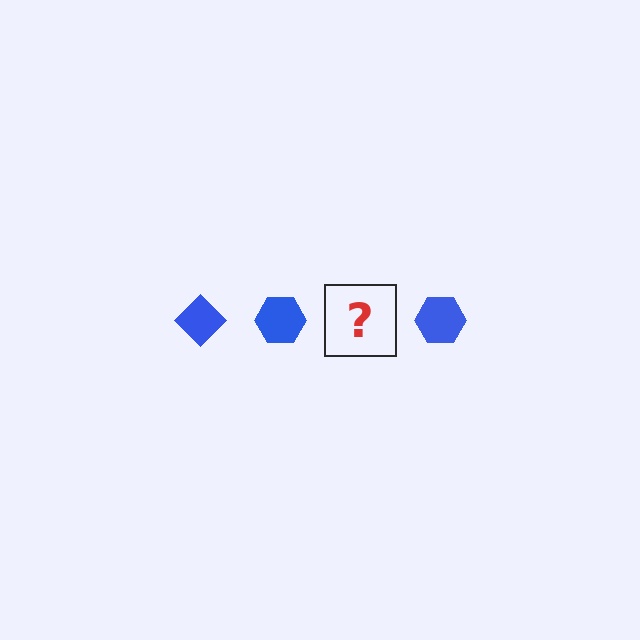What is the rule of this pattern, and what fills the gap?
The rule is that the pattern cycles through diamond, hexagon shapes in blue. The gap should be filled with a blue diamond.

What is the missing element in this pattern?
The missing element is a blue diamond.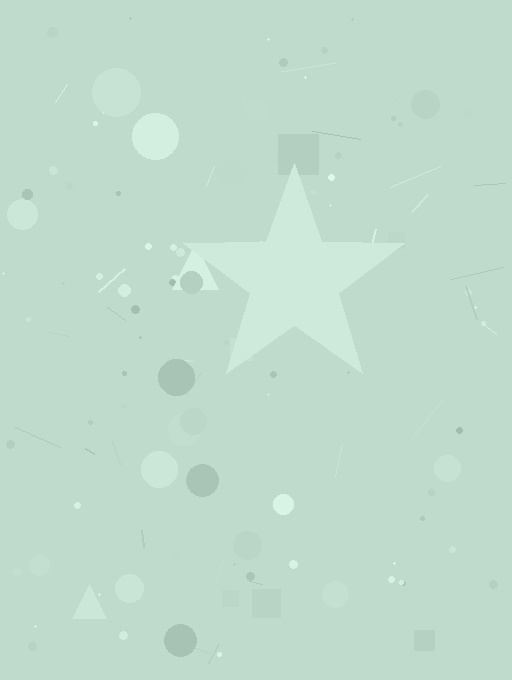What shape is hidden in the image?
A star is hidden in the image.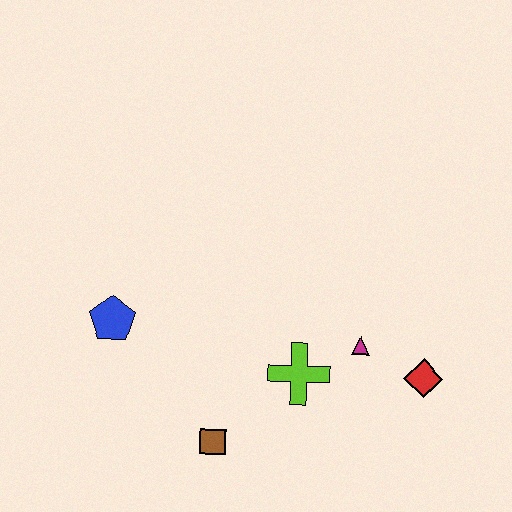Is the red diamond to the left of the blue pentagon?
No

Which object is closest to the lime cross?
The magenta triangle is closest to the lime cross.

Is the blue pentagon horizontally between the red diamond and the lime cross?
No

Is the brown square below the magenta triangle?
Yes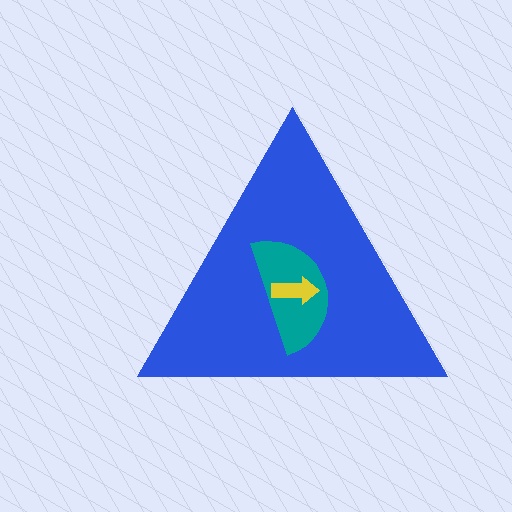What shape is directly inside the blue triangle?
The teal semicircle.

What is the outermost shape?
The blue triangle.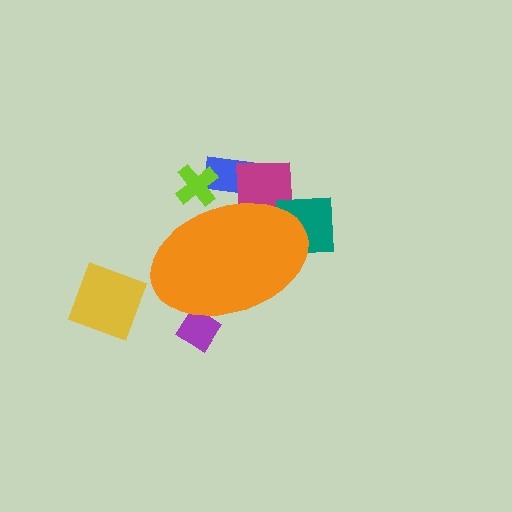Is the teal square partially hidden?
Yes, the teal square is partially hidden behind the orange ellipse.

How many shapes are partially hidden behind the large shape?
5 shapes are partially hidden.